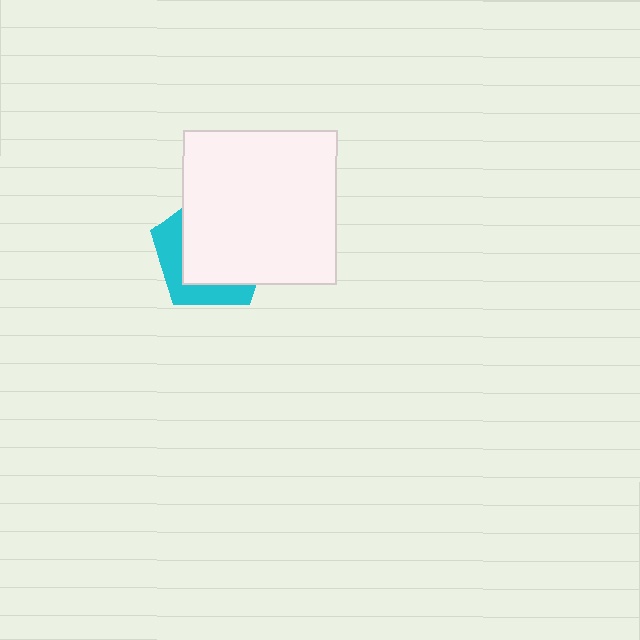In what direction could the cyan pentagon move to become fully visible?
The cyan pentagon could move toward the lower-left. That would shift it out from behind the white square entirely.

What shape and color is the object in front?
The object in front is a white square.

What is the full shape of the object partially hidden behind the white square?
The partially hidden object is a cyan pentagon.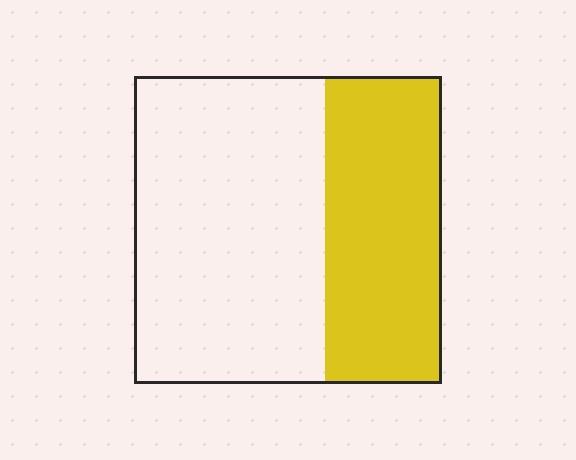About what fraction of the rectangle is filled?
About three eighths (3/8).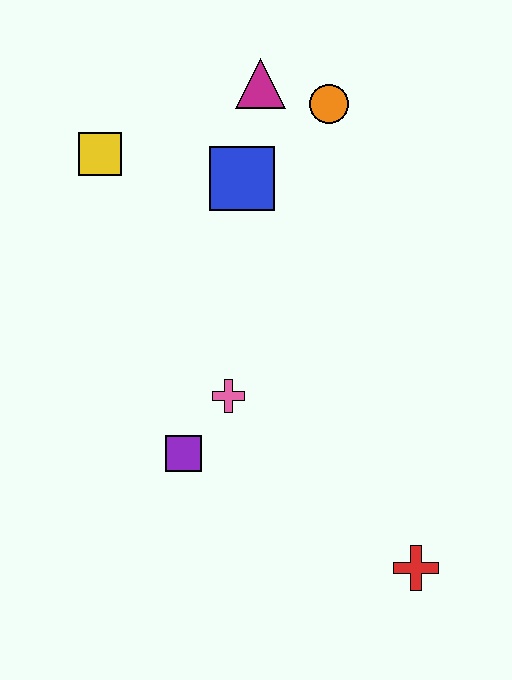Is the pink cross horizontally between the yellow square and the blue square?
Yes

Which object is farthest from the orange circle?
The red cross is farthest from the orange circle.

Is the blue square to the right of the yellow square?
Yes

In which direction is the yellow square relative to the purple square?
The yellow square is above the purple square.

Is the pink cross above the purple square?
Yes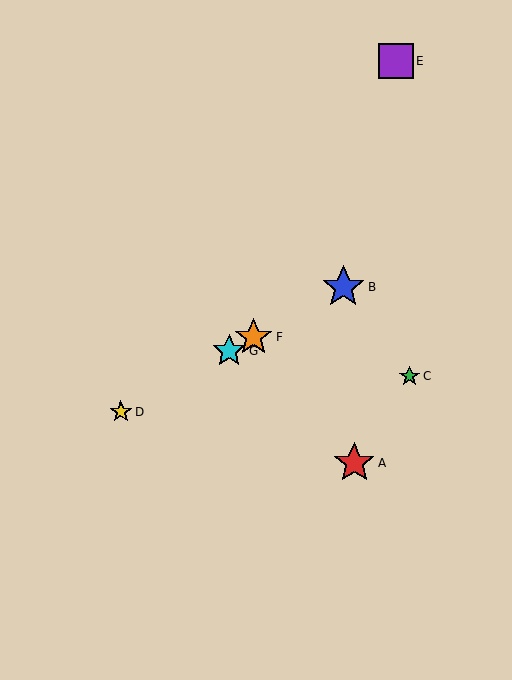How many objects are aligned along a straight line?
4 objects (B, D, F, G) are aligned along a straight line.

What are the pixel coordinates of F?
Object F is at (254, 337).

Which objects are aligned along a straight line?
Objects B, D, F, G are aligned along a straight line.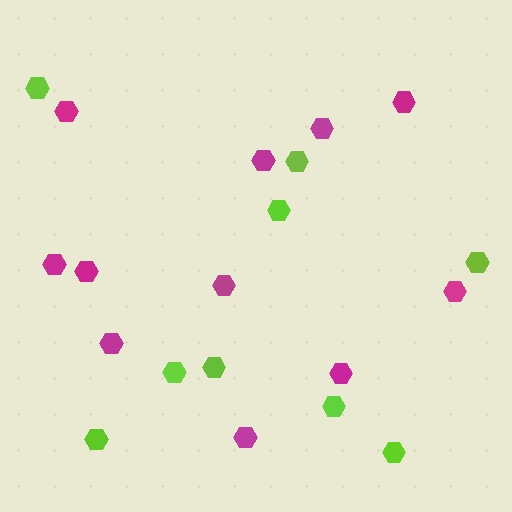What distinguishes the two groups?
There are 2 groups: one group of magenta hexagons (11) and one group of lime hexagons (9).